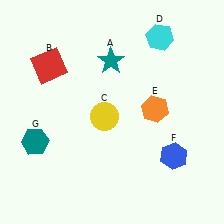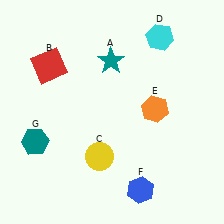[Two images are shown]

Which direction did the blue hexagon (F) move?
The blue hexagon (F) moved down.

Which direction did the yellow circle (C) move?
The yellow circle (C) moved down.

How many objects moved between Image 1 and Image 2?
2 objects moved between the two images.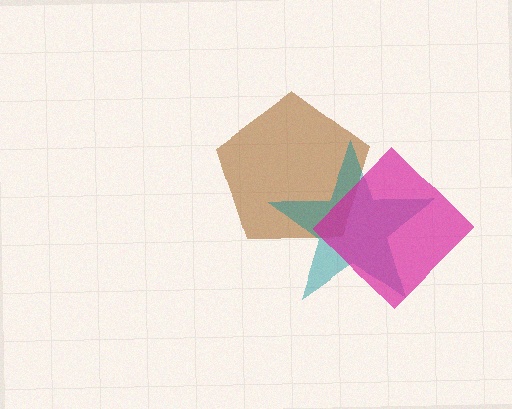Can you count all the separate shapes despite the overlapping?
Yes, there are 3 separate shapes.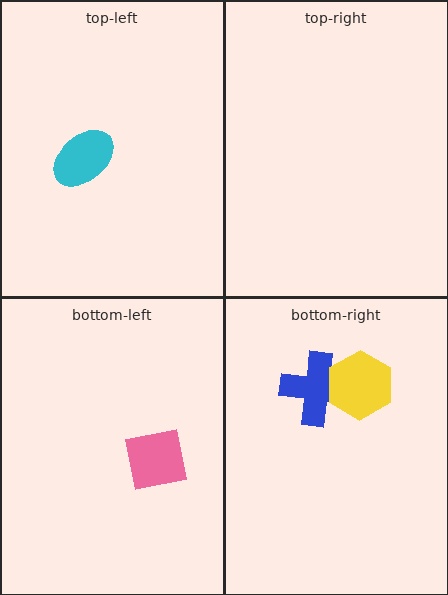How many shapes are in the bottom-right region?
2.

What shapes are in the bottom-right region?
The blue cross, the yellow hexagon.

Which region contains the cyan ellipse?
The top-left region.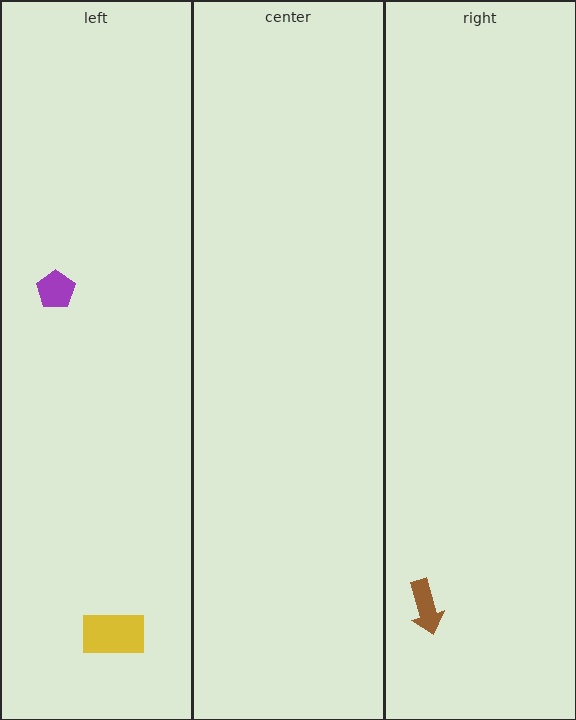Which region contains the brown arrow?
The right region.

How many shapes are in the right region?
1.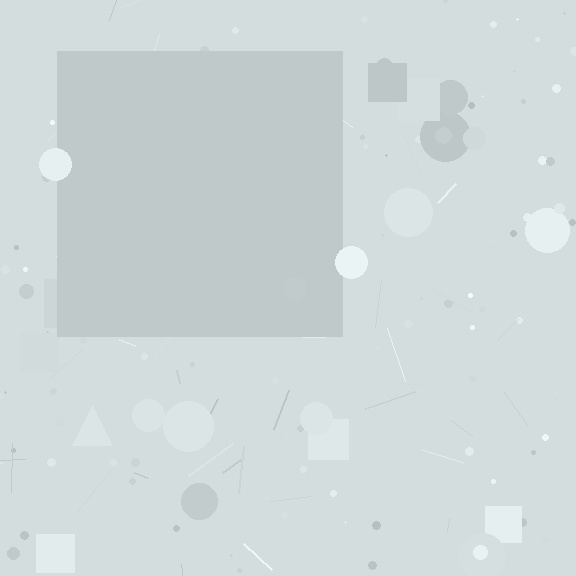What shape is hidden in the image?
A square is hidden in the image.